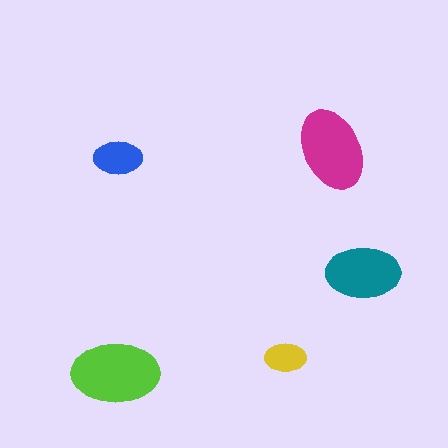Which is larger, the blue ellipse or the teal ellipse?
The teal one.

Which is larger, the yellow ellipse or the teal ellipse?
The teal one.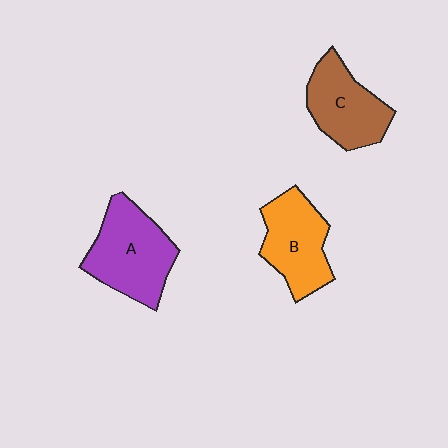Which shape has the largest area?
Shape A (purple).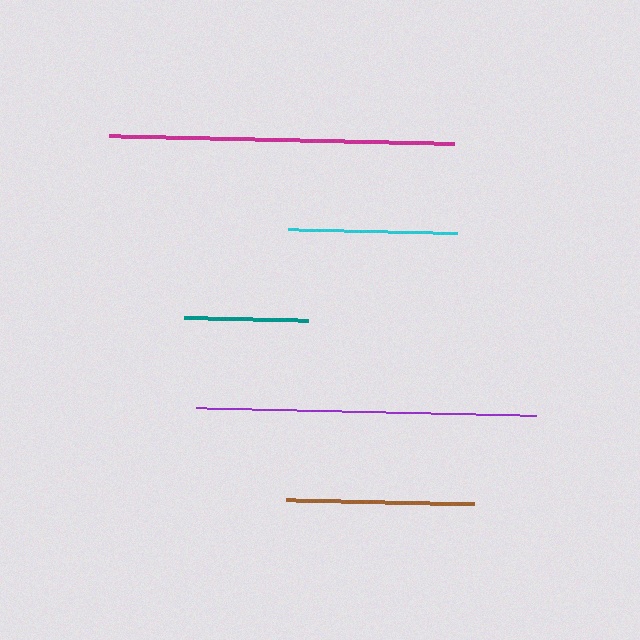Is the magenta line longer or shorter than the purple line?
The magenta line is longer than the purple line.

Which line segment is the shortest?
The teal line is the shortest at approximately 125 pixels.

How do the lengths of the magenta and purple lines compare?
The magenta and purple lines are approximately the same length.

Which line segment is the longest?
The magenta line is the longest at approximately 345 pixels.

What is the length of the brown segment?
The brown segment is approximately 188 pixels long.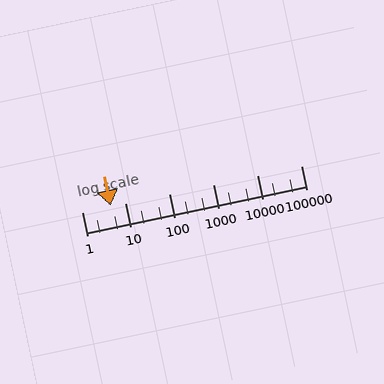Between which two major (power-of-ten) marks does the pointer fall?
The pointer is between 1 and 10.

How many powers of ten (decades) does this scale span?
The scale spans 5 decades, from 1 to 100000.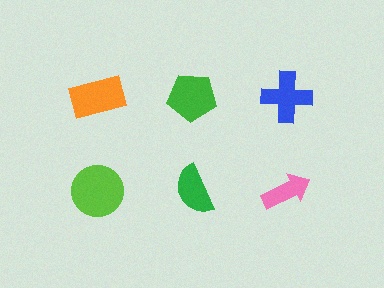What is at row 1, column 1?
An orange rectangle.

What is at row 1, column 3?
A blue cross.